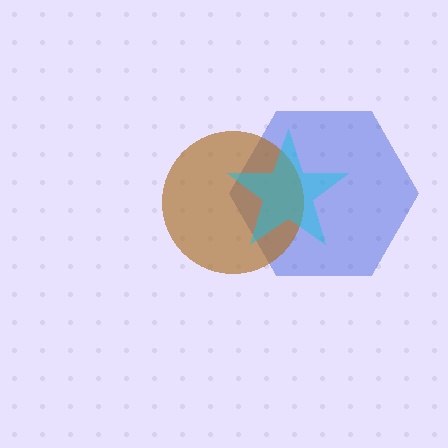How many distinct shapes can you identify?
There are 3 distinct shapes: a blue hexagon, a brown circle, a cyan star.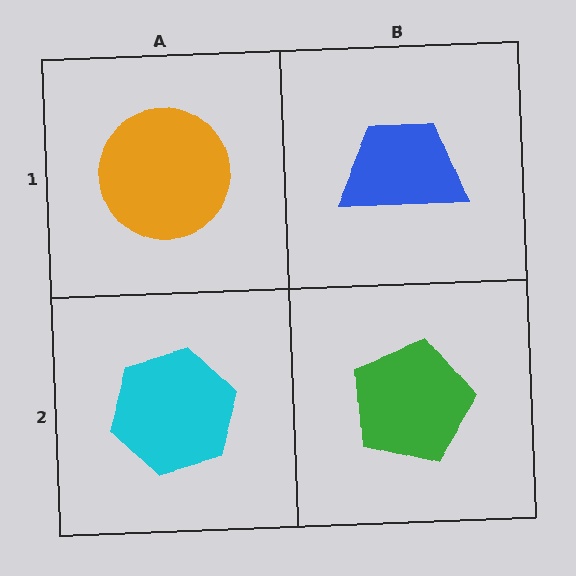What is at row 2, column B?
A green pentagon.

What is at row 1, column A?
An orange circle.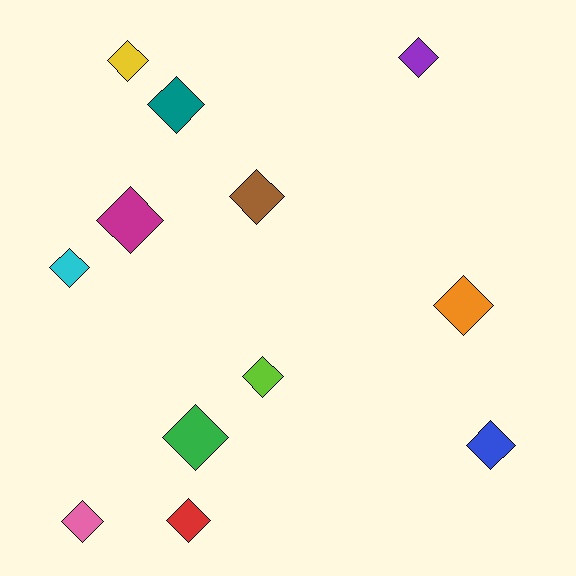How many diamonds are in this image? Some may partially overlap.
There are 12 diamonds.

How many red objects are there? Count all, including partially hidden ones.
There is 1 red object.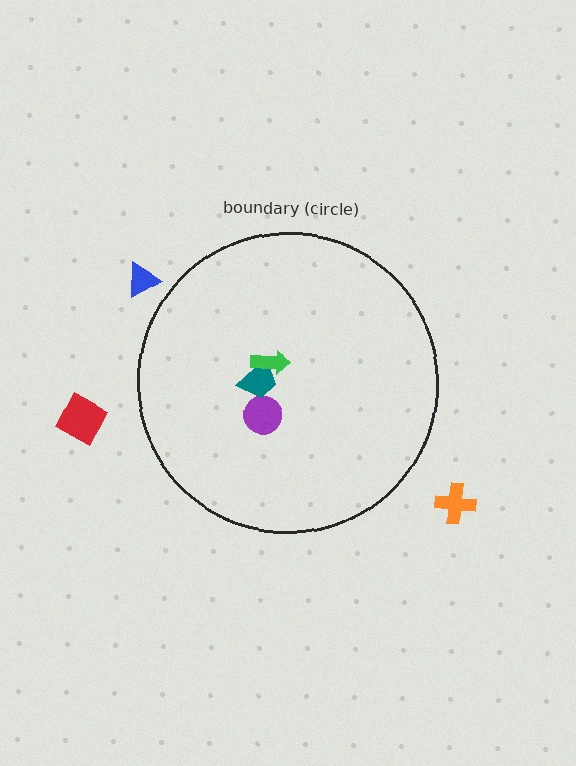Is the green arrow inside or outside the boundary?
Inside.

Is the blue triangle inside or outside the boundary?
Outside.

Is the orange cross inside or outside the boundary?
Outside.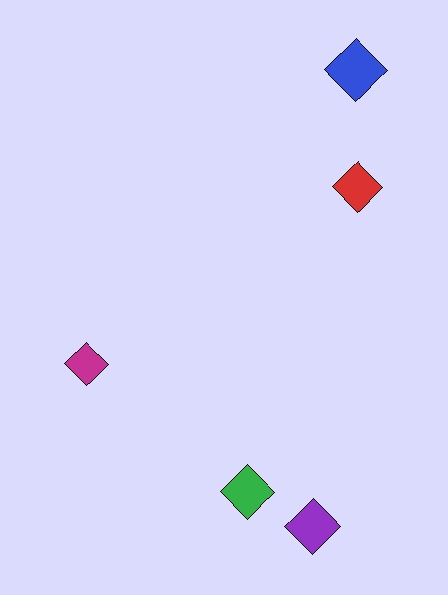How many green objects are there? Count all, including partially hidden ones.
There is 1 green object.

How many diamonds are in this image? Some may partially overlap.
There are 5 diamonds.